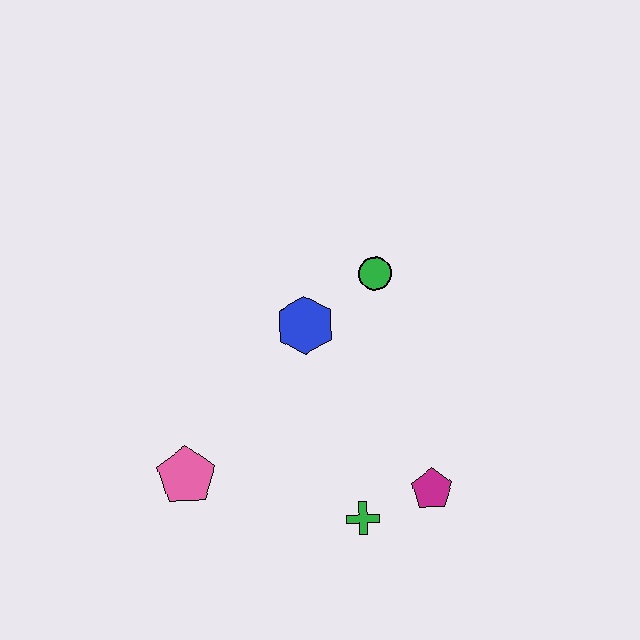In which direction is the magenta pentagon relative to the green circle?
The magenta pentagon is below the green circle.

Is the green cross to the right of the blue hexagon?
Yes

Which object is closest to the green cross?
The magenta pentagon is closest to the green cross.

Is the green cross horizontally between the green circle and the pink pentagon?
Yes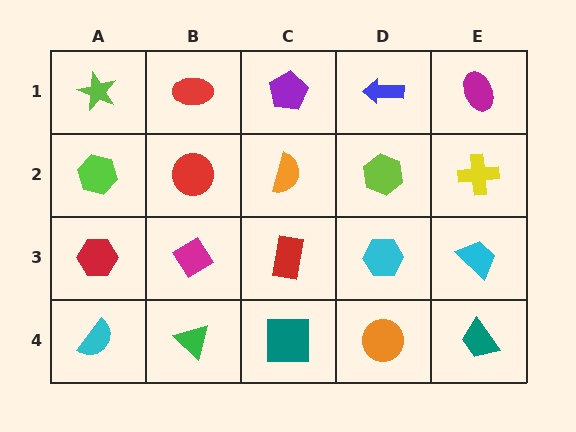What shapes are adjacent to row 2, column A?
A lime star (row 1, column A), a red hexagon (row 3, column A), a red circle (row 2, column B).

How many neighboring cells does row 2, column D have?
4.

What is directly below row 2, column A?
A red hexagon.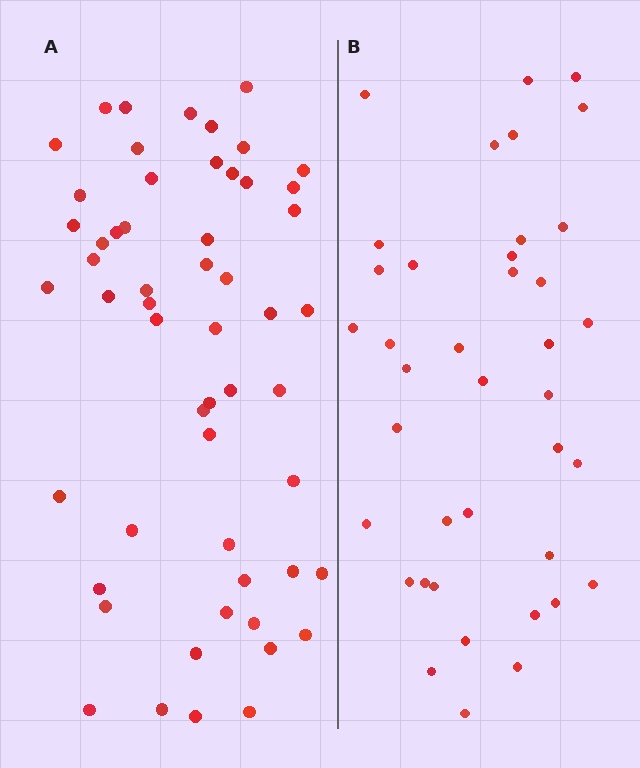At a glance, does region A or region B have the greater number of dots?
Region A (the left region) has more dots.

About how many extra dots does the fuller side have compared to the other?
Region A has approximately 15 more dots than region B.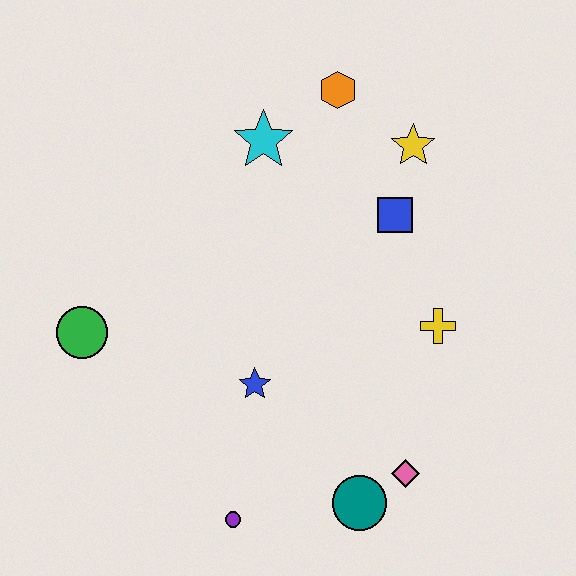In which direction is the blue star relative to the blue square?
The blue star is below the blue square.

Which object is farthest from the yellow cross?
The green circle is farthest from the yellow cross.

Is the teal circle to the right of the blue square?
No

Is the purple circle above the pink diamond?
No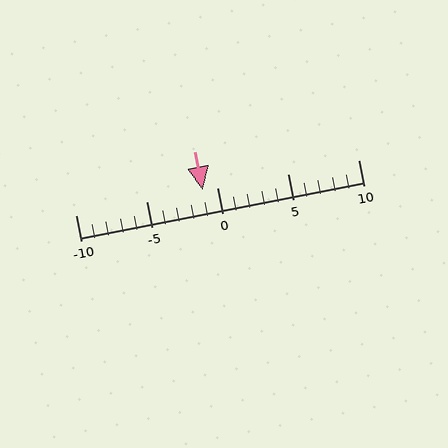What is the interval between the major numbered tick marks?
The major tick marks are spaced 5 units apart.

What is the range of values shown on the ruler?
The ruler shows values from -10 to 10.